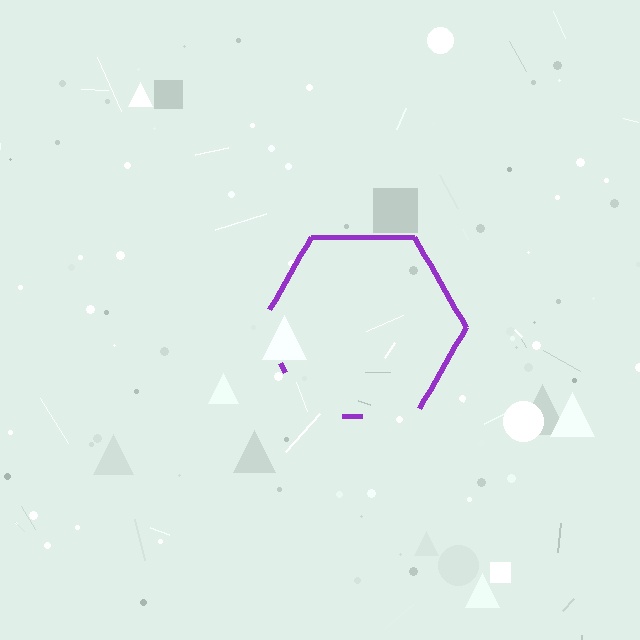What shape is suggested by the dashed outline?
The dashed outline suggests a hexagon.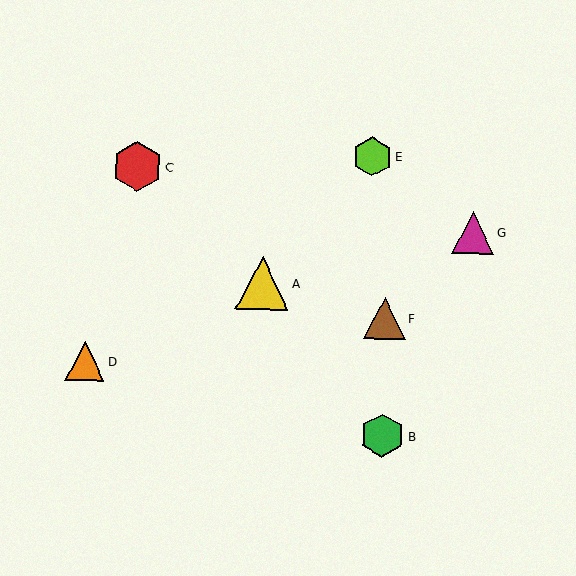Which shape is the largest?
The yellow triangle (labeled A) is the largest.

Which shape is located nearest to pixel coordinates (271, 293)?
The yellow triangle (labeled A) at (262, 283) is nearest to that location.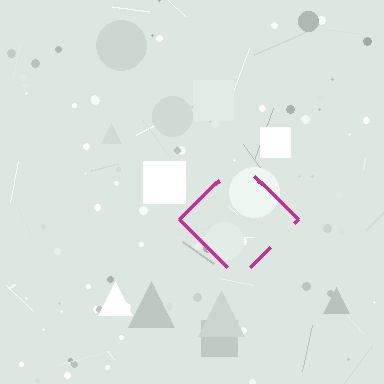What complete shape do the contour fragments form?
The contour fragments form a diamond.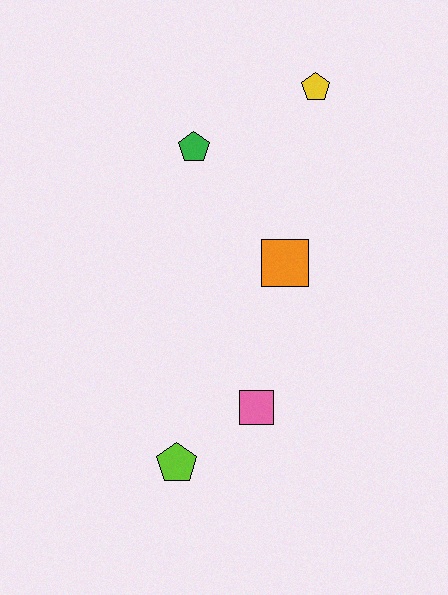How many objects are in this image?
There are 5 objects.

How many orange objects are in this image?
There is 1 orange object.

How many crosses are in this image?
There are no crosses.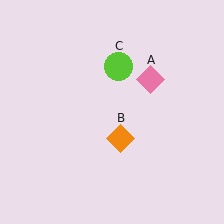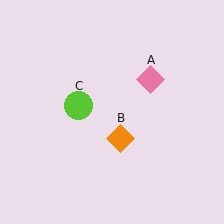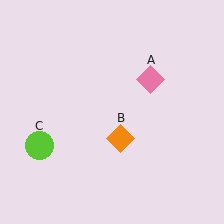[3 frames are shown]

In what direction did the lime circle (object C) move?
The lime circle (object C) moved down and to the left.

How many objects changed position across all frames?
1 object changed position: lime circle (object C).